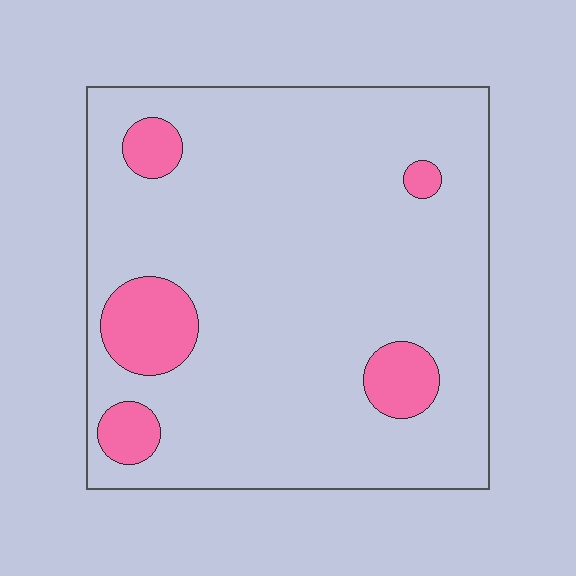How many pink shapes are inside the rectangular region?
5.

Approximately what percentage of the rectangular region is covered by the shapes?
Approximately 10%.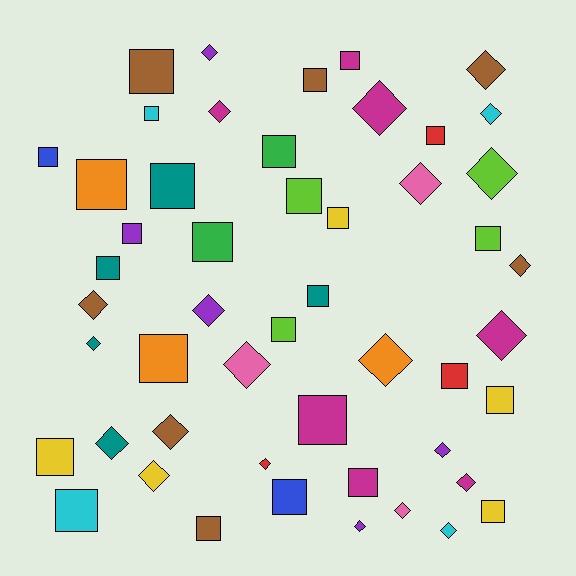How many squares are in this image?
There are 27 squares.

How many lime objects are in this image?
There are 4 lime objects.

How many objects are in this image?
There are 50 objects.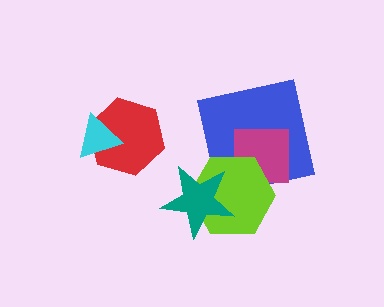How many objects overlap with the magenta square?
2 objects overlap with the magenta square.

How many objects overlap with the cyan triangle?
1 object overlaps with the cyan triangle.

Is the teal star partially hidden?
No, no other shape covers it.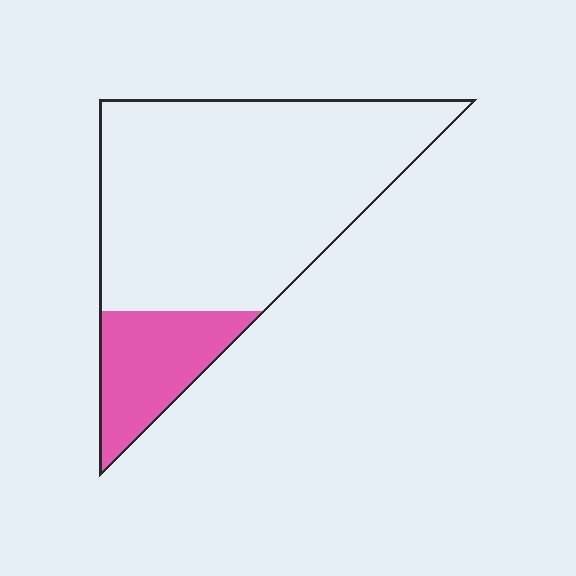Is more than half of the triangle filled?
No.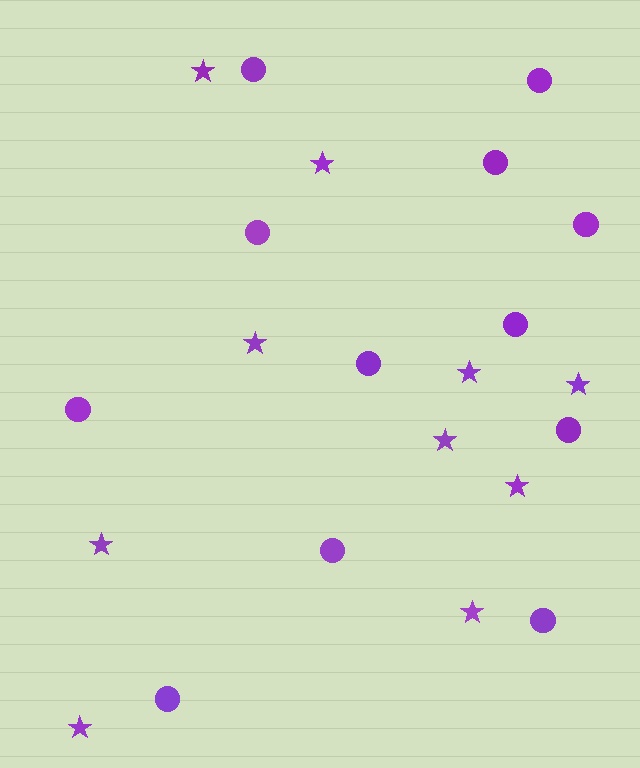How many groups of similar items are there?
There are 2 groups: one group of circles (12) and one group of stars (10).